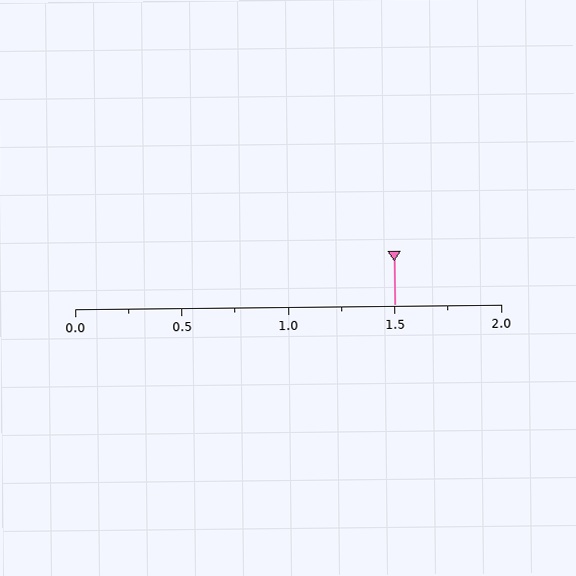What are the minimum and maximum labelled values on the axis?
The axis runs from 0.0 to 2.0.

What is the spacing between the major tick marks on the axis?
The major ticks are spaced 0.5 apart.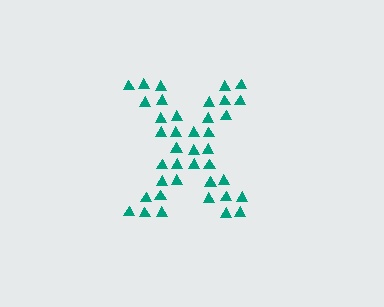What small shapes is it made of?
It is made of small triangles.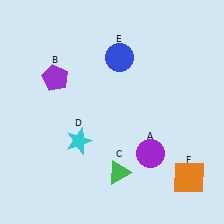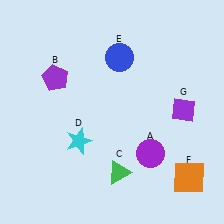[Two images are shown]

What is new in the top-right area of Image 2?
A purple diamond (G) was added in the top-right area of Image 2.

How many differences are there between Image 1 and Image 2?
There is 1 difference between the two images.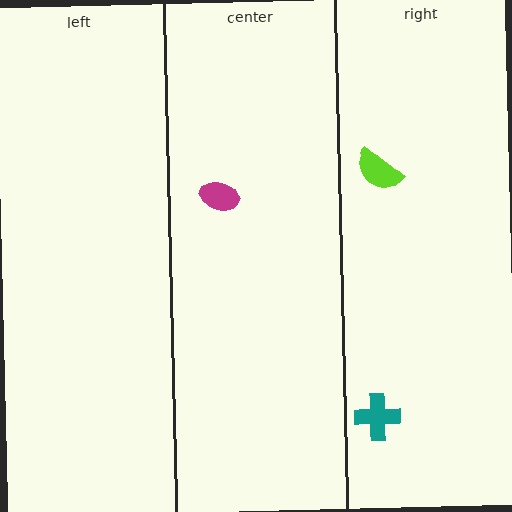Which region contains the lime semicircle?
The right region.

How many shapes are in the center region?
1.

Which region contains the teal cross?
The right region.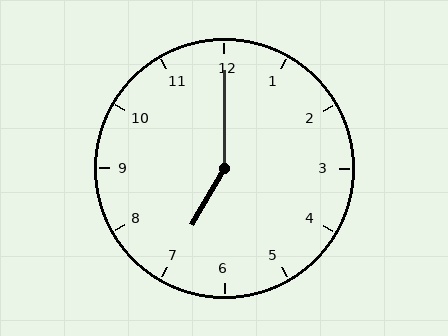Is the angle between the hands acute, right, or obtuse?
It is obtuse.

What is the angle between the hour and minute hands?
Approximately 150 degrees.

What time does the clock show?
7:00.